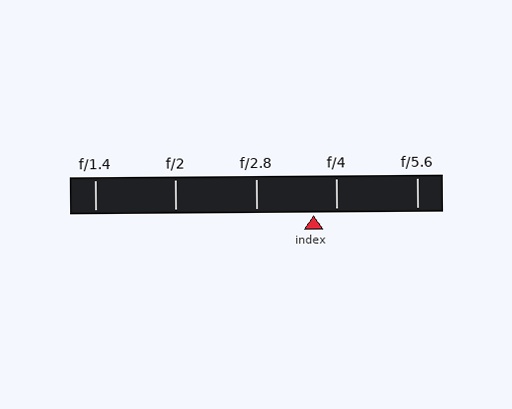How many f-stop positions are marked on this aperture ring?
There are 5 f-stop positions marked.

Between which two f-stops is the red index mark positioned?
The index mark is between f/2.8 and f/4.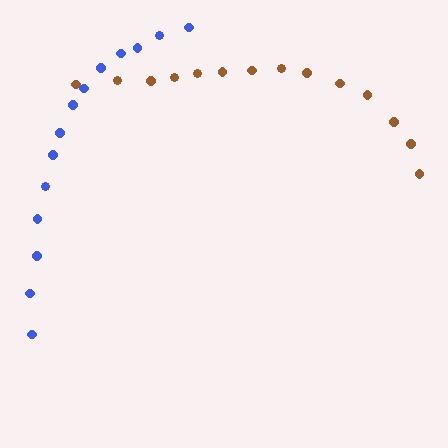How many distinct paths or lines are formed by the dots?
There are 2 distinct paths.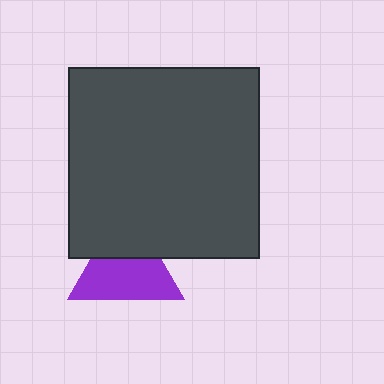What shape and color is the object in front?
The object in front is a dark gray square.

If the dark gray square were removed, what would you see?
You would see the complete purple triangle.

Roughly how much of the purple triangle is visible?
About half of it is visible (roughly 63%).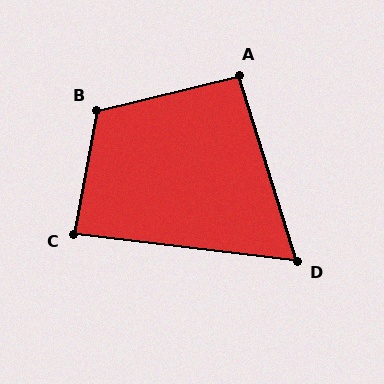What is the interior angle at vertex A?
Approximately 94 degrees (approximately right).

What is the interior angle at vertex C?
Approximately 86 degrees (approximately right).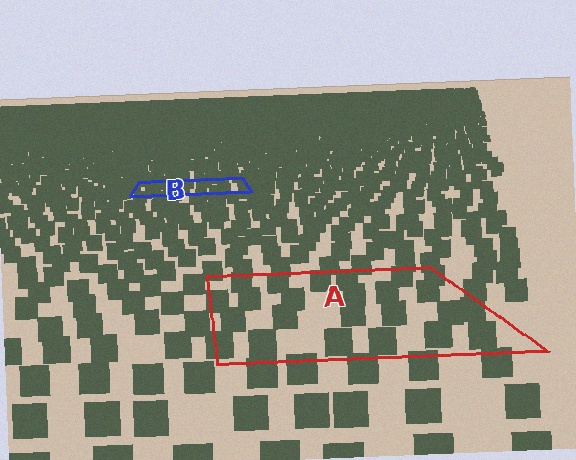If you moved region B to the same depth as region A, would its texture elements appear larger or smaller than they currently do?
They would appear larger. At a closer depth, the same texture elements are projected at a bigger on-screen size.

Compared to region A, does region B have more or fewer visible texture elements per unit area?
Region B has more texture elements per unit area — they are packed more densely because it is farther away.